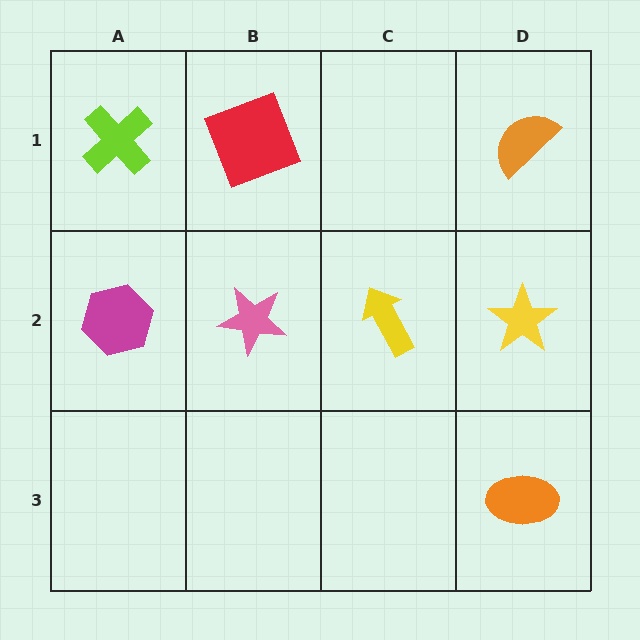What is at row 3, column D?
An orange ellipse.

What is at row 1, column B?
A red square.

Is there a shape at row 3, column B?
No, that cell is empty.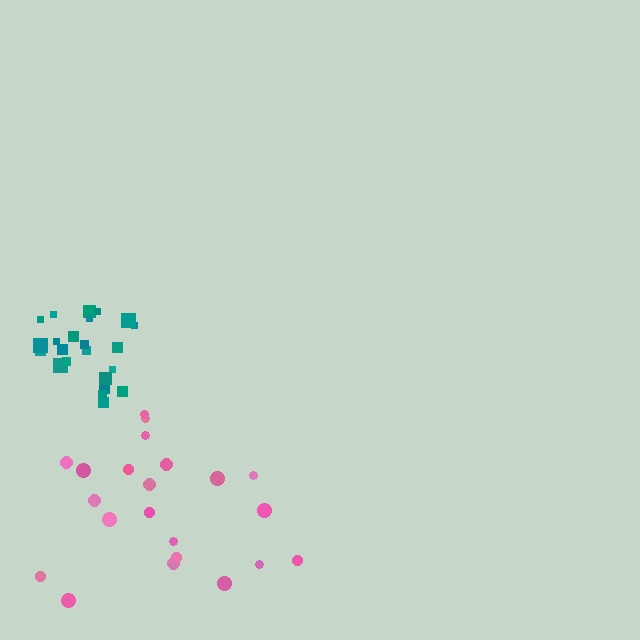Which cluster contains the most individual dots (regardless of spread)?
Teal (24).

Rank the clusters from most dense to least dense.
teal, pink.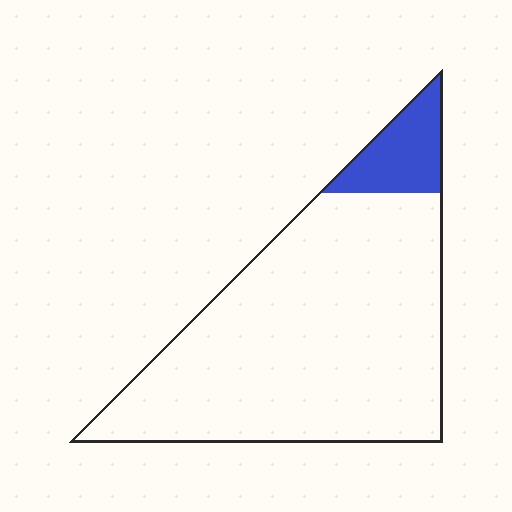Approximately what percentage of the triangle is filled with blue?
Approximately 10%.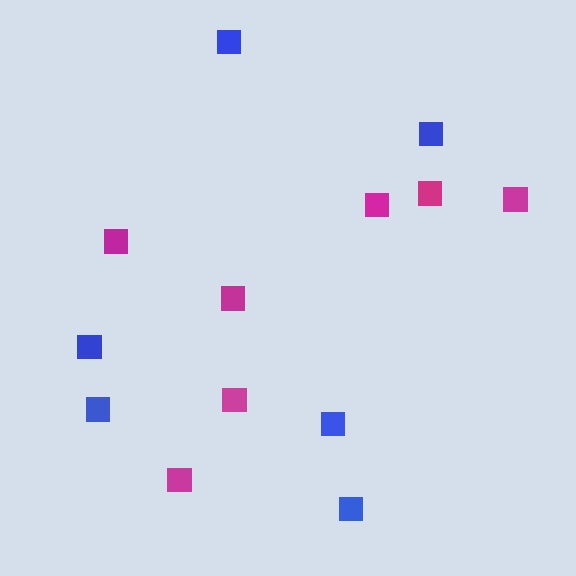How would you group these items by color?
There are 2 groups: one group of blue squares (6) and one group of magenta squares (7).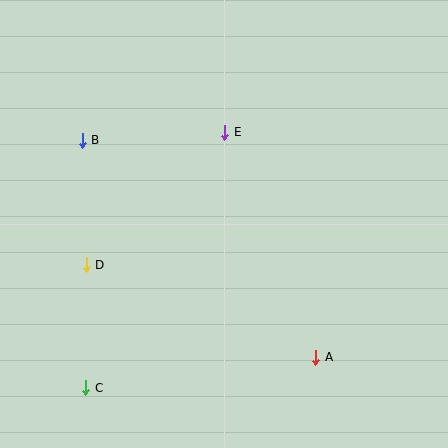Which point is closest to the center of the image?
Point E at (225, 132) is closest to the center.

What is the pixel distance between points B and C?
The distance between B and C is 247 pixels.